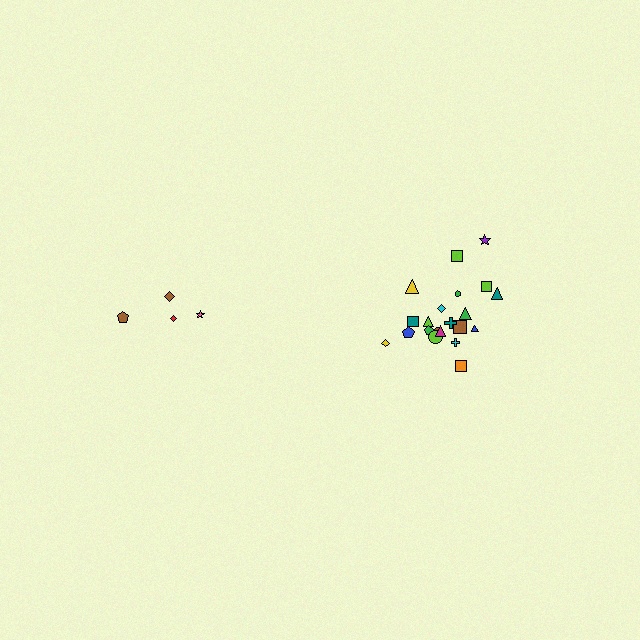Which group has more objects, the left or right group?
The right group.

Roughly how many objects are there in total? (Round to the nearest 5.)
Roughly 25 objects in total.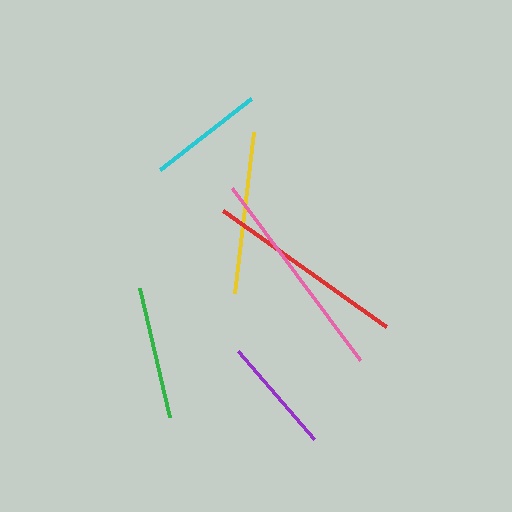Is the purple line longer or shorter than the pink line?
The pink line is longer than the purple line.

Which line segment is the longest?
The pink line is the longest at approximately 214 pixels.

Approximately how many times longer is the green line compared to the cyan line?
The green line is approximately 1.2 times the length of the cyan line.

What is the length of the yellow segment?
The yellow segment is approximately 162 pixels long.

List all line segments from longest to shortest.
From longest to shortest: pink, red, yellow, green, purple, cyan.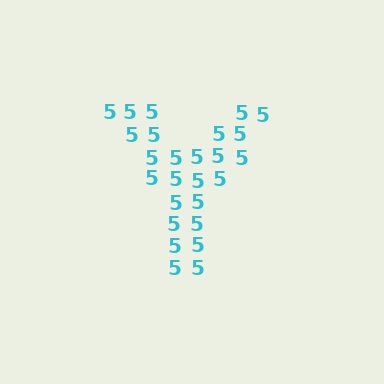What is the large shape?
The large shape is the letter Y.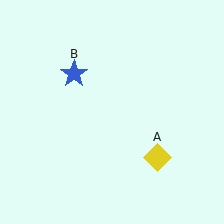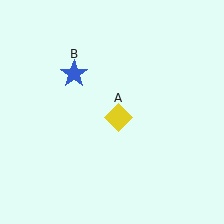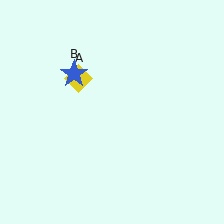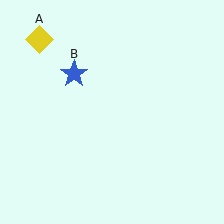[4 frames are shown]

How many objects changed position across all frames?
1 object changed position: yellow diamond (object A).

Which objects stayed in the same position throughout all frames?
Blue star (object B) remained stationary.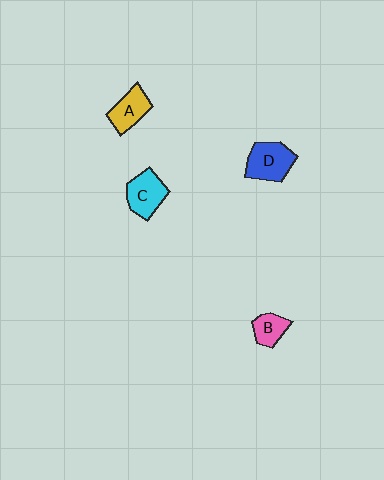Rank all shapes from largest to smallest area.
From largest to smallest: D (blue), C (cyan), A (yellow), B (pink).